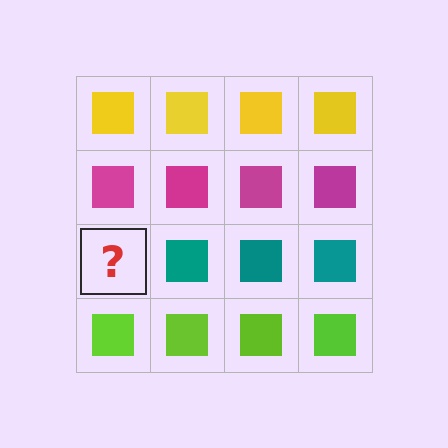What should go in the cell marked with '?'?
The missing cell should contain a teal square.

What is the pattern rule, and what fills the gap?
The rule is that each row has a consistent color. The gap should be filled with a teal square.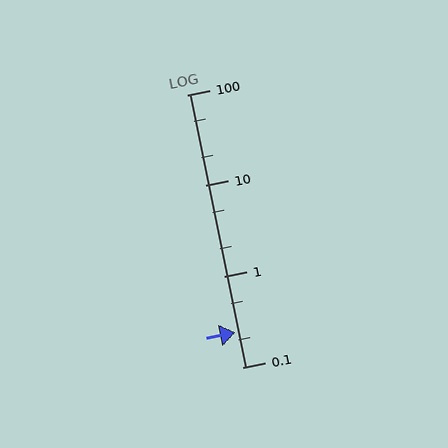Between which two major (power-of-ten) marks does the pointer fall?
The pointer is between 0.1 and 1.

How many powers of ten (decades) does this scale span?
The scale spans 3 decades, from 0.1 to 100.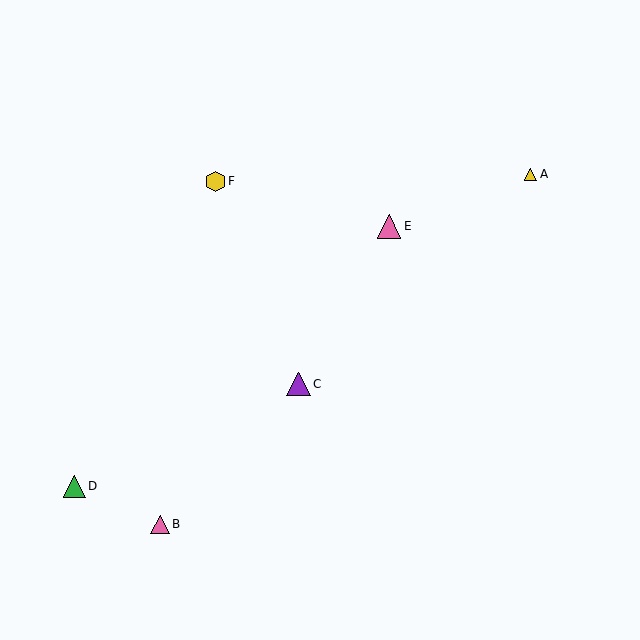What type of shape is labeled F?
Shape F is a yellow hexagon.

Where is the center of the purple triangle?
The center of the purple triangle is at (299, 384).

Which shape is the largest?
The pink triangle (labeled E) is the largest.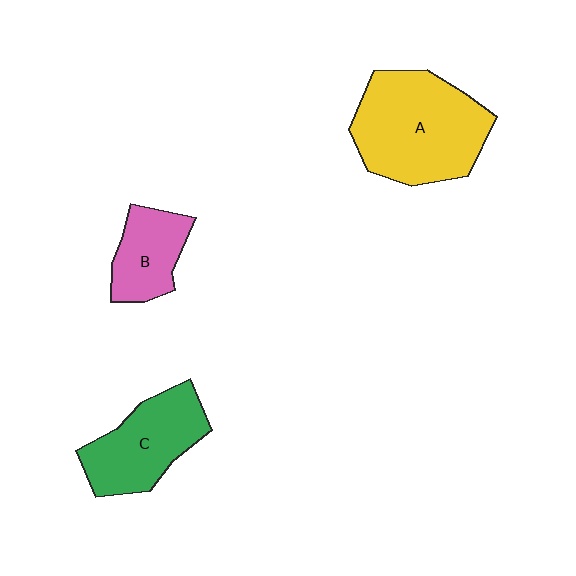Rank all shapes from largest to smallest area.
From largest to smallest: A (yellow), C (green), B (pink).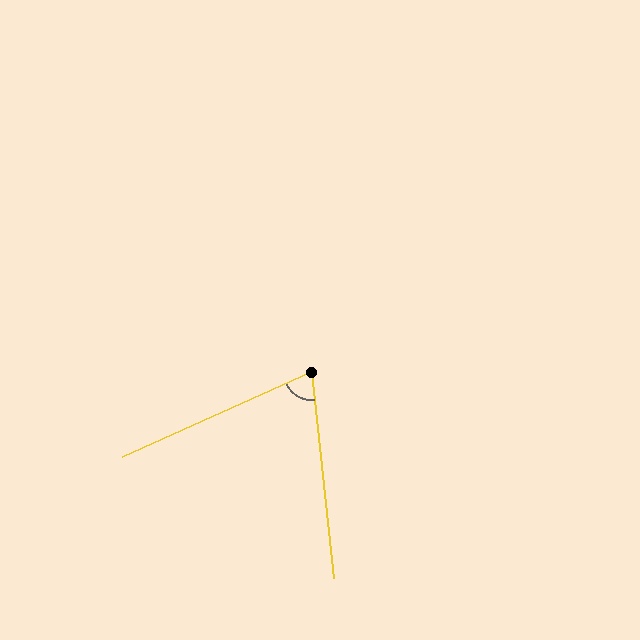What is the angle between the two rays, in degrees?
Approximately 72 degrees.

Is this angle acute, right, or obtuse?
It is acute.